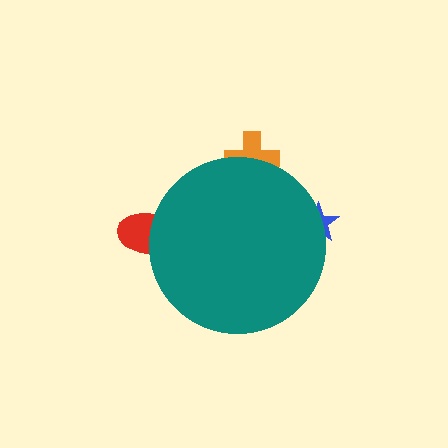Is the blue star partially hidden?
Yes, the blue star is partially hidden behind the teal circle.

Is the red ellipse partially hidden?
Yes, the red ellipse is partially hidden behind the teal circle.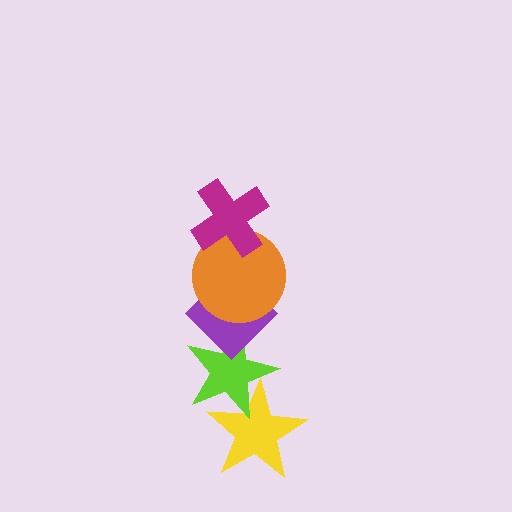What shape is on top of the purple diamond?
The orange circle is on top of the purple diamond.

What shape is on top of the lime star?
The purple diamond is on top of the lime star.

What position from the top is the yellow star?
The yellow star is 5th from the top.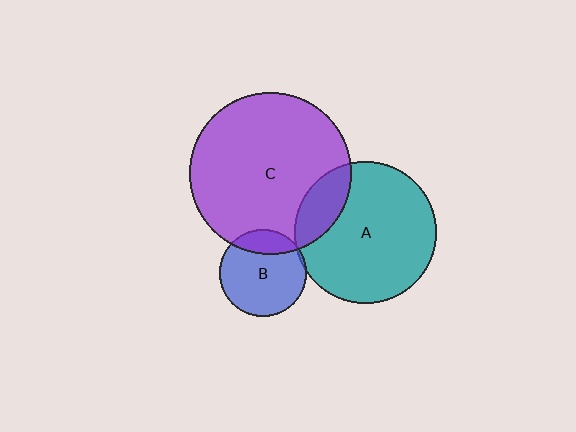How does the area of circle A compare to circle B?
Approximately 2.7 times.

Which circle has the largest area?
Circle C (purple).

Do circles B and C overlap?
Yes.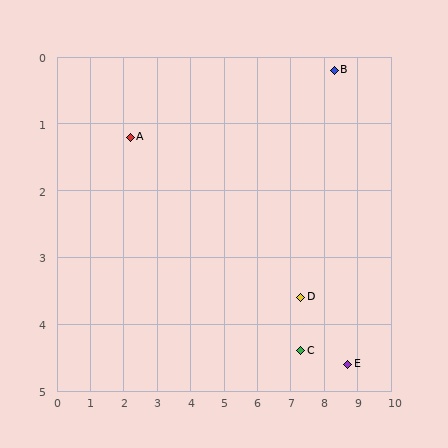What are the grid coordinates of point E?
Point E is at approximately (8.7, 4.6).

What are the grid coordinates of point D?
Point D is at approximately (7.3, 3.6).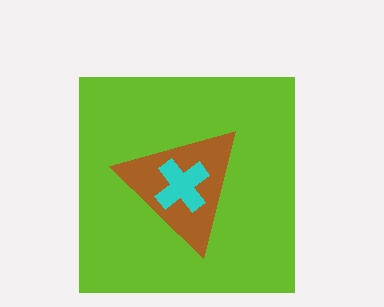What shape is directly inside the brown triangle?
The cyan cross.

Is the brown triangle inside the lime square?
Yes.